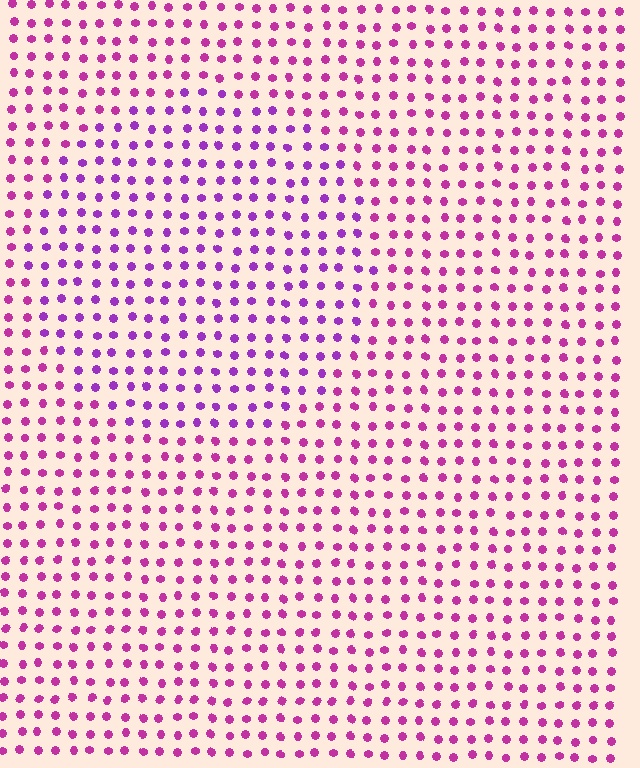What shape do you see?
I see a circle.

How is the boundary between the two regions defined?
The boundary is defined purely by a slight shift in hue (about 29 degrees). Spacing, size, and orientation are identical on both sides.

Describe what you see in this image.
The image is filled with small magenta elements in a uniform arrangement. A circle-shaped region is visible where the elements are tinted to a slightly different hue, forming a subtle color boundary.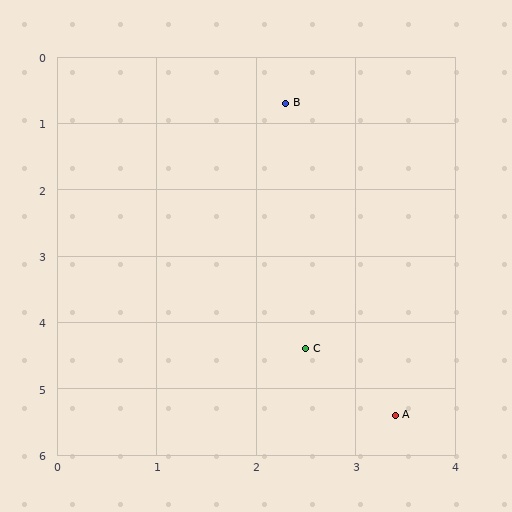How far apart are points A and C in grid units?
Points A and C are about 1.3 grid units apart.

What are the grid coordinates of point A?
Point A is at approximately (3.4, 5.4).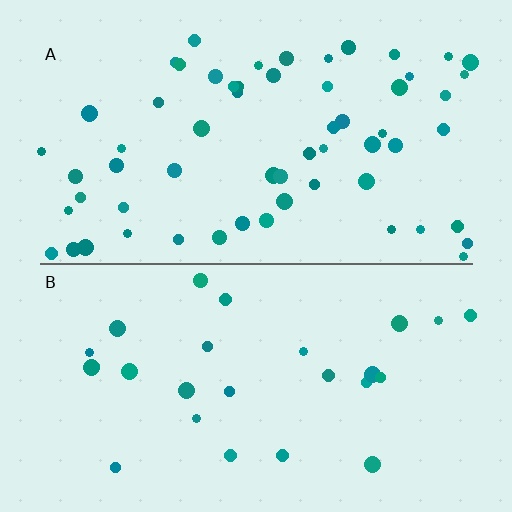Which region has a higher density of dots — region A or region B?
A (the top).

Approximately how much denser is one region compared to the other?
Approximately 2.3× — region A over region B.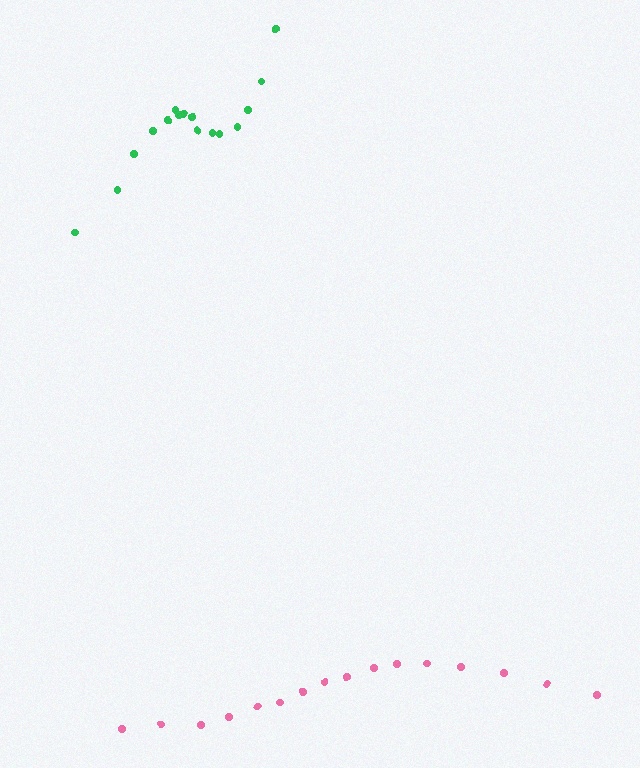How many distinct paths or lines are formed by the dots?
There are 2 distinct paths.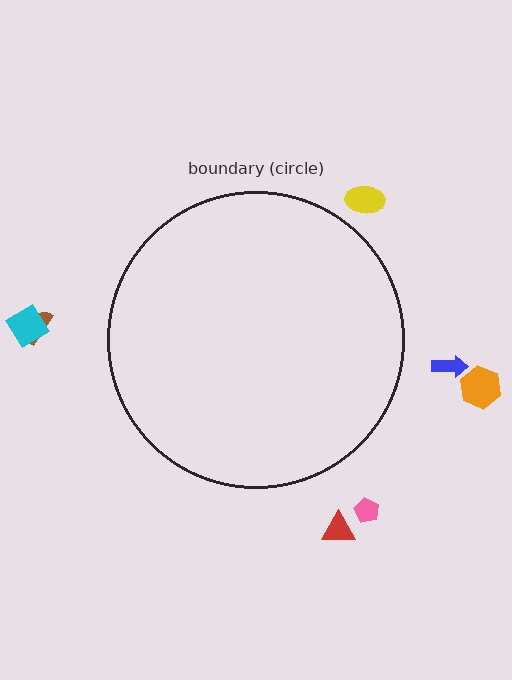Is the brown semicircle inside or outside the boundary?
Outside.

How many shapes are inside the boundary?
0 inside, 7 outside.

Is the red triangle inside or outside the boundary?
Outside.